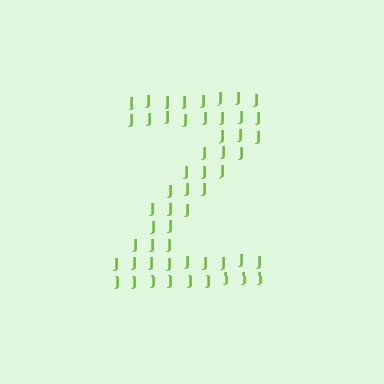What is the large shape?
The large shape is the letter Z.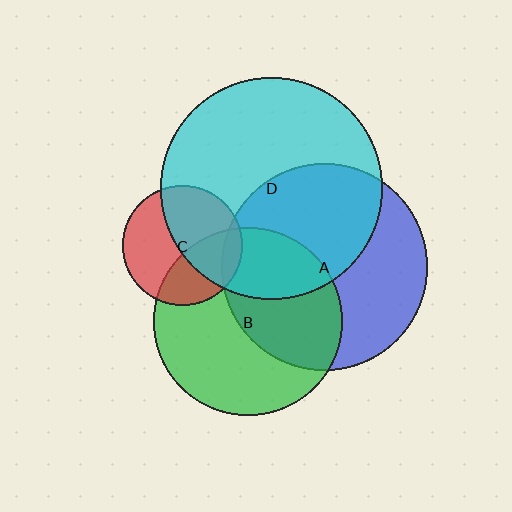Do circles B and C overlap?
Yes.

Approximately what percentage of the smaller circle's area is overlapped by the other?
Approximately 35%.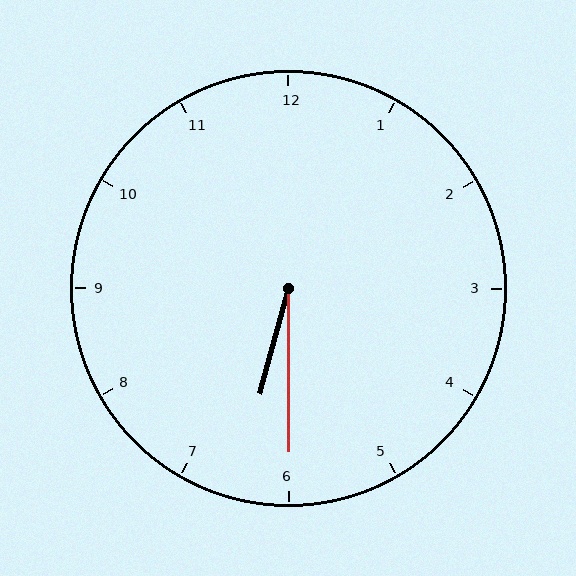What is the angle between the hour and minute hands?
Approximately 15 degrees.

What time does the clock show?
6:30.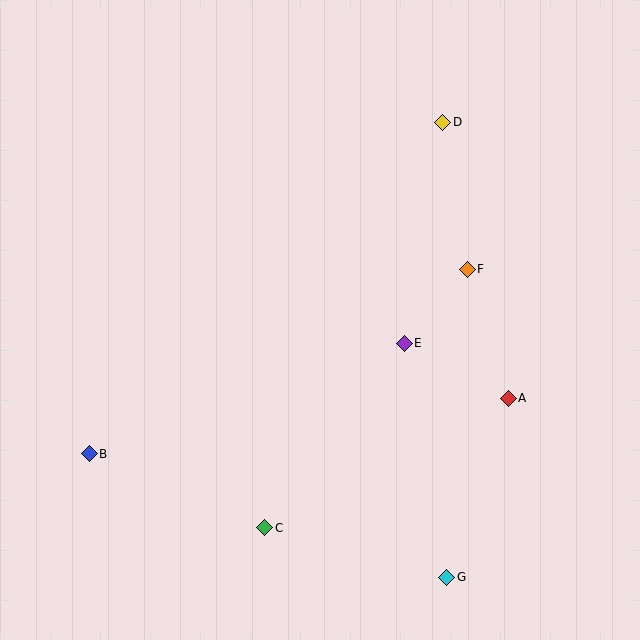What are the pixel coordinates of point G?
Point G is at (447, 577).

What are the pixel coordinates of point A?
Point A is at (508, 398).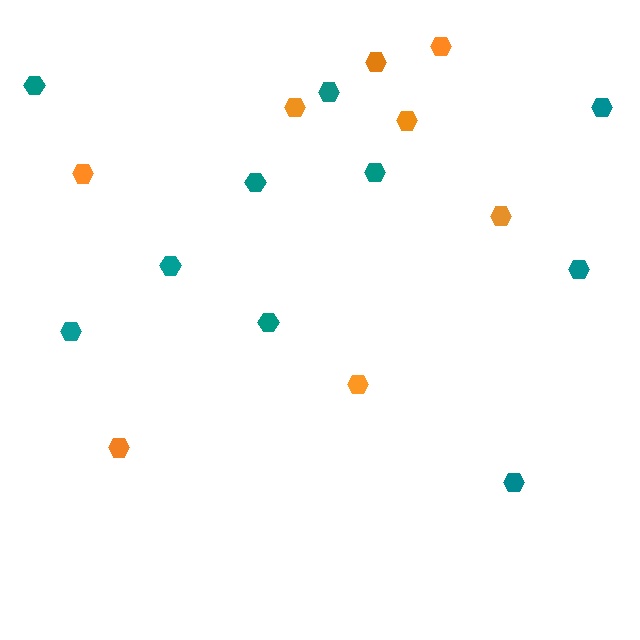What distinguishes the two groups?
There are 2 groups: one group of orange hexagons (8) and one group of teal hexagons (10).